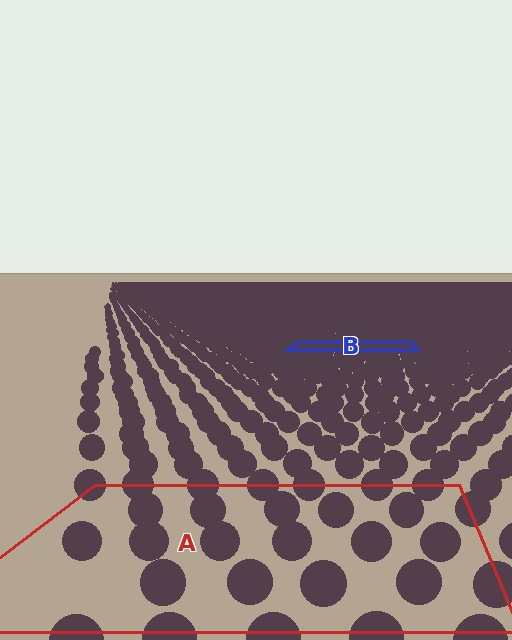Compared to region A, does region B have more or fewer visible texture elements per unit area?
Region B has more texture elements per unit area — they are packed more densely because it is farther away.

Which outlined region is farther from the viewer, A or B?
Region B is farther from the viewer — the texture elements inside it appear smaller and more densely packed.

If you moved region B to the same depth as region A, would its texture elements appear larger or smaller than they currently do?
They would appear larger. At a closer depth, the same texture elements are projected at a bigger on-screen size.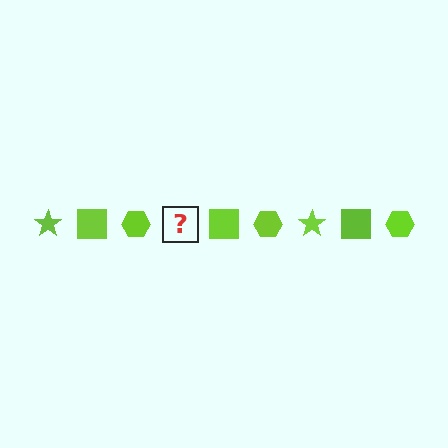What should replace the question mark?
The question mark should be replaced with a lime star.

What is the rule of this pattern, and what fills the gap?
The rule is that the pattern cycles through star, square, hexagon shapes in lime. The gap should be filled with a lime star.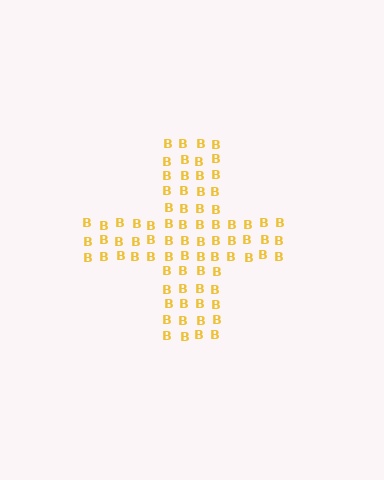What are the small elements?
The small elements are letter B's.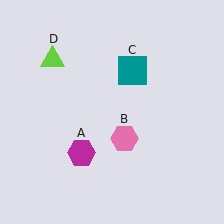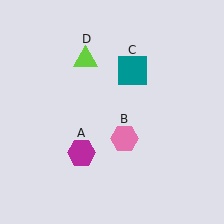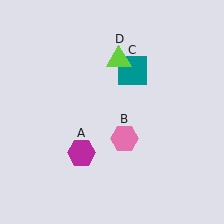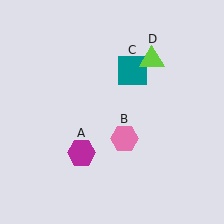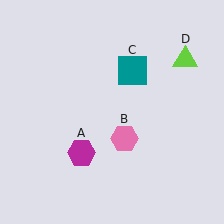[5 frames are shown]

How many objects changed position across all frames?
1 object changed position: lime triangle (object D).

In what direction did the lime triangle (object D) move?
The lime triangle (object D) moved right.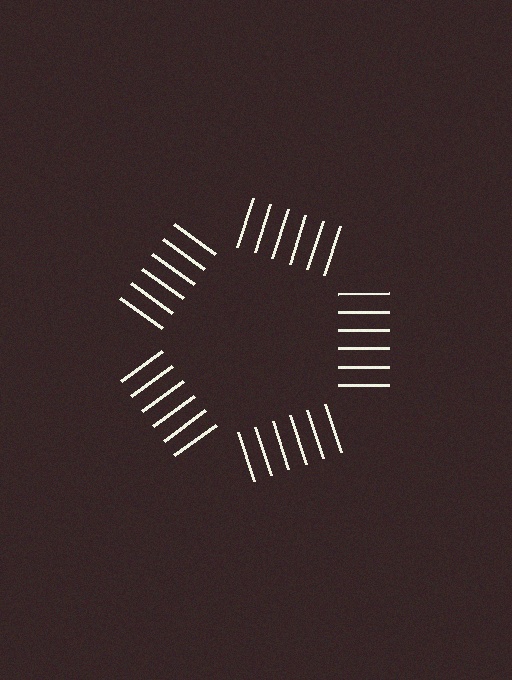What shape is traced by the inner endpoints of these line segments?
An illusory pentagon — the line segments terminate on its edges but no continuous stroke is drawn.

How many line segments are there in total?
30 — 6 along each of the 5 edges.